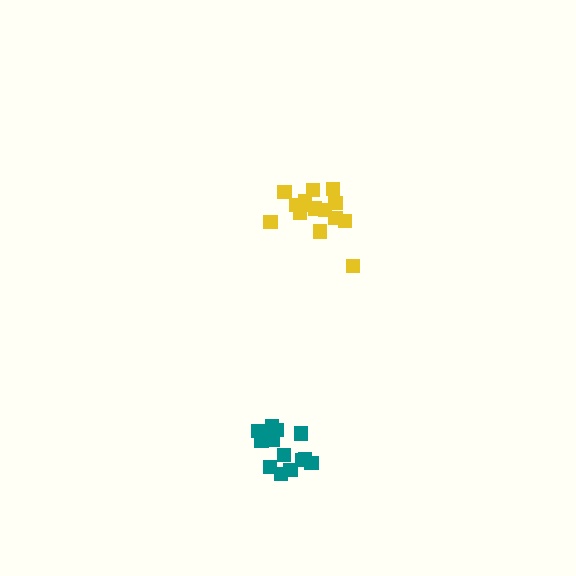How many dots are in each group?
Group 1: 15 dots, Group 2: 14 dots (29 total).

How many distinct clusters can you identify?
There are 2 distinct clusters.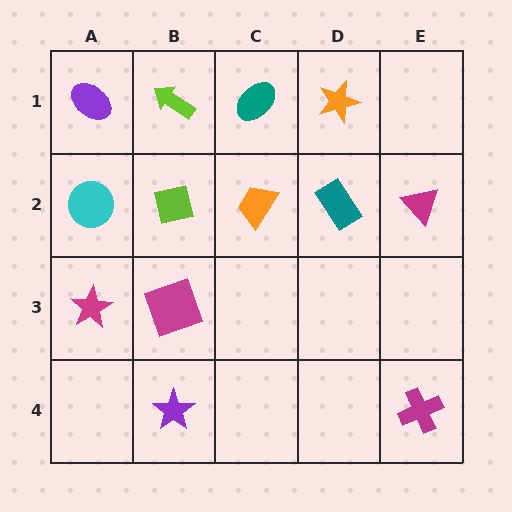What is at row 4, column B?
A purple star.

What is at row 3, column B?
A magenta square.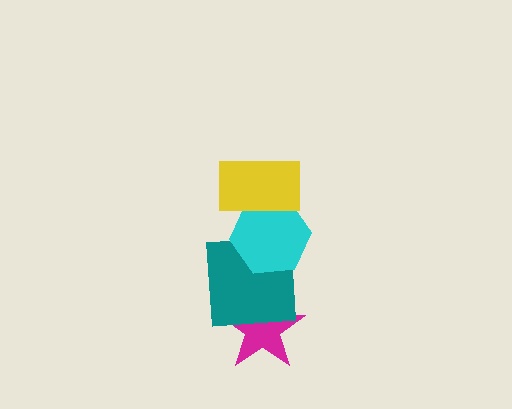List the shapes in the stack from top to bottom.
From top to bottom: the yellow rectangle, the cyan hexagon, the teal square, the magenta star.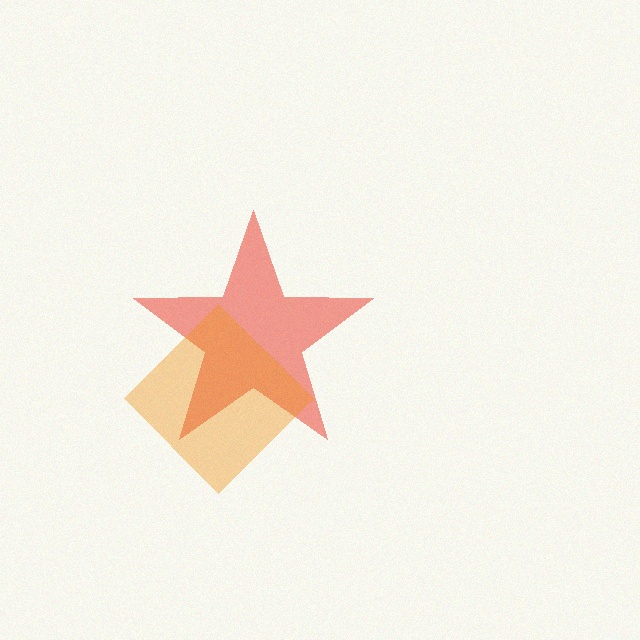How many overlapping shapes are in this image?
There are 2 overlapping shapes in the image.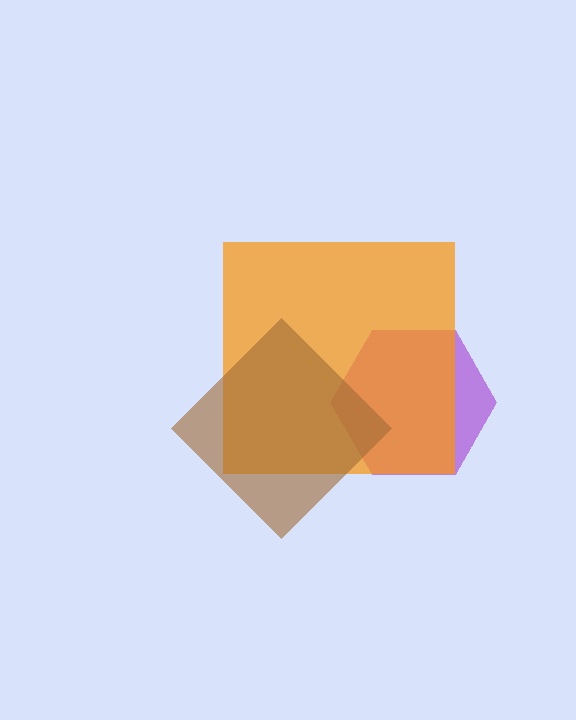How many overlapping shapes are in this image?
There are 3 overlapping shapes in the image.